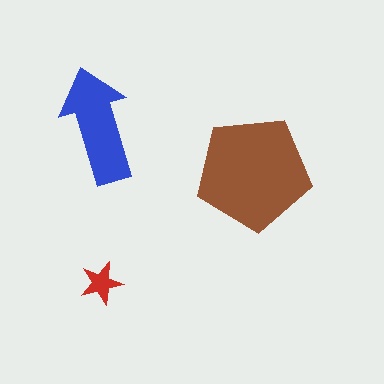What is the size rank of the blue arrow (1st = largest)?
2nd.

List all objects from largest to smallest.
The brown pentagon, the blue arrow, the red star.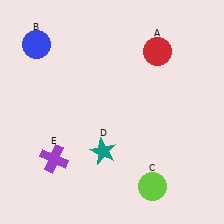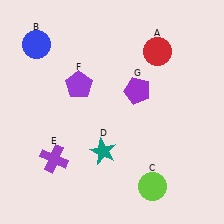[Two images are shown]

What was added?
A purple pentagon (F), a purple pentagon (G) were added in Image 2.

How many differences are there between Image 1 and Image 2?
There are 2 differences between the two images.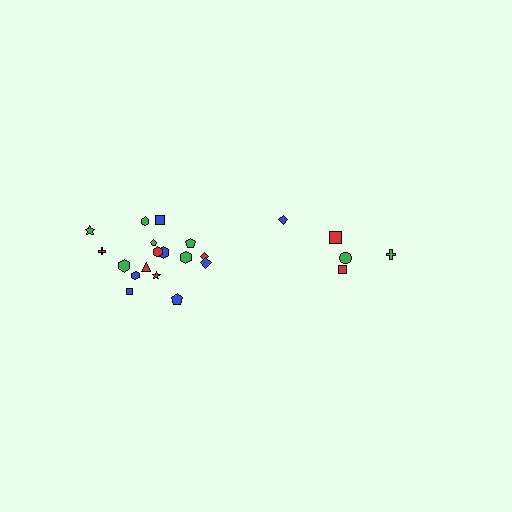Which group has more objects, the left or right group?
The left group.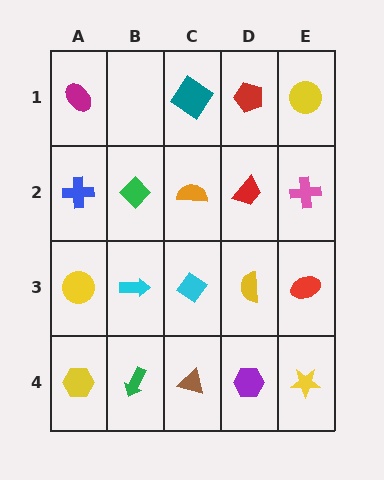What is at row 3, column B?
A cyan arrow.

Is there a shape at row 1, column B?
No, that cell is empty.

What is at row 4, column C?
A brown triangle.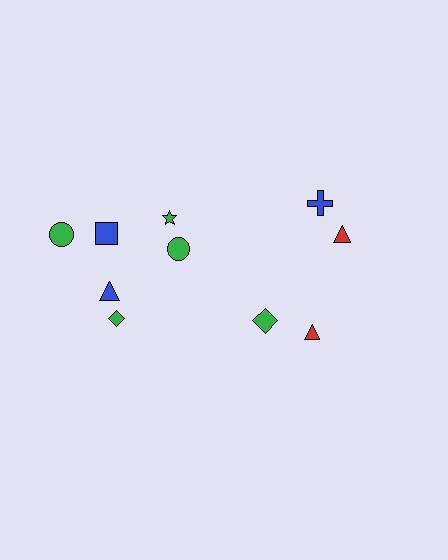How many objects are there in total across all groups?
There are 10 objects.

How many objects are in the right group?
There are 4 objects.